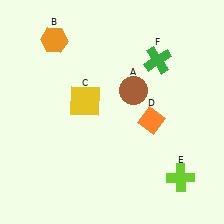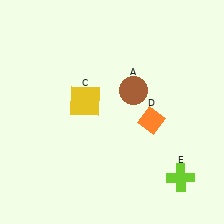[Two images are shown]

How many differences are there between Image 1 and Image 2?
There are 2 differences between the two images.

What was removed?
The orange hexagon (B), the green cross (F) were removed in Image 2.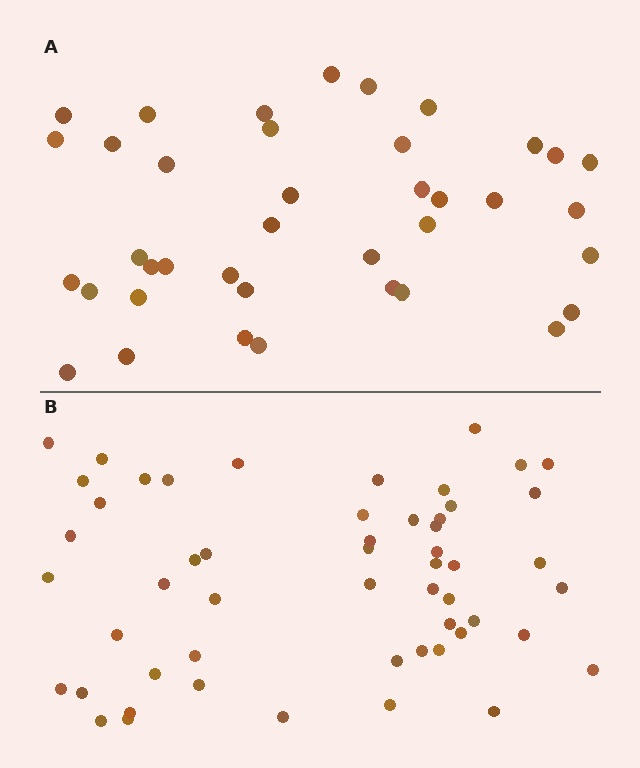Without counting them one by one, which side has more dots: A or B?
Region B (the bottom region) has more dots.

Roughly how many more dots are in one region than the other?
Region B has approximately 15 more dots than region A.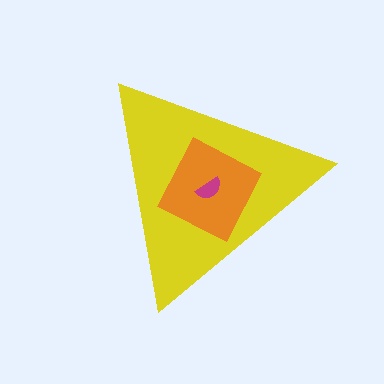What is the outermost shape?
The yellow triangle.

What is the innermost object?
The magenta semicircle.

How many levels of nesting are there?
3.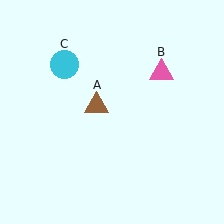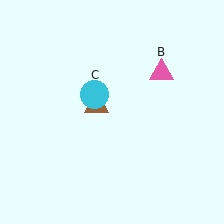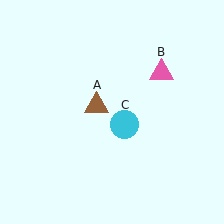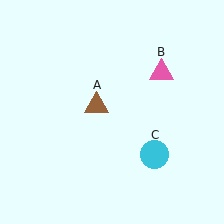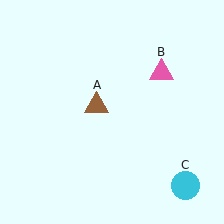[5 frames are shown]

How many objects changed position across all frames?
1 object changed position: cyan circle (object C).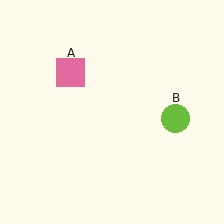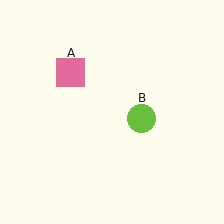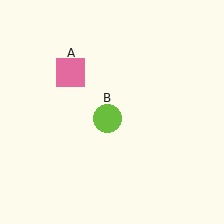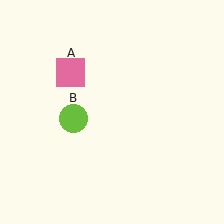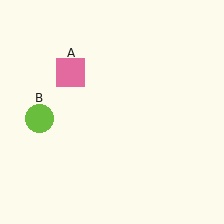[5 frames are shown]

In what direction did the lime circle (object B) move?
The lime circle (object B) moved left.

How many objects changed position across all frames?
1 object changed position: lime circle (object B).